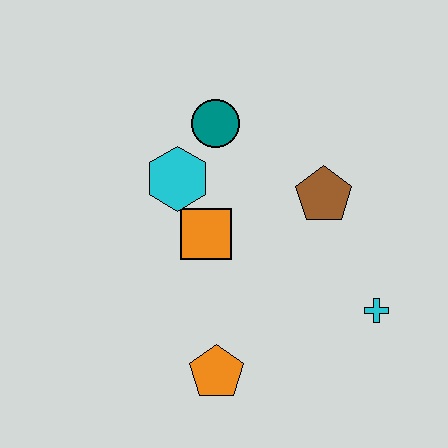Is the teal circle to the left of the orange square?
No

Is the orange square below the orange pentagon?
No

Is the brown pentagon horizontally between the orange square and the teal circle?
No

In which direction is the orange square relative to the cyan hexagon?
The orange square is below the cyan hexagon.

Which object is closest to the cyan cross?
The brown pentagon is closest to the cyan cross.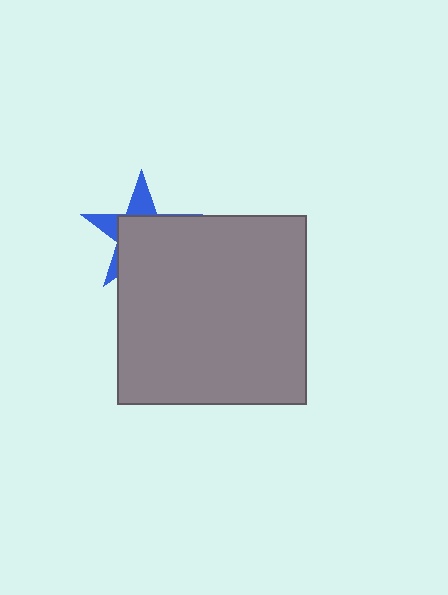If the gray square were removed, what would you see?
You would see the complete blue star.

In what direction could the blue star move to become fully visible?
The blue star could move toward the upper-left. That would shift it out from behind the gray square entirely.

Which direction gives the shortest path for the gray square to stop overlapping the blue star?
Moving toward the lower-right gives the shortest separation.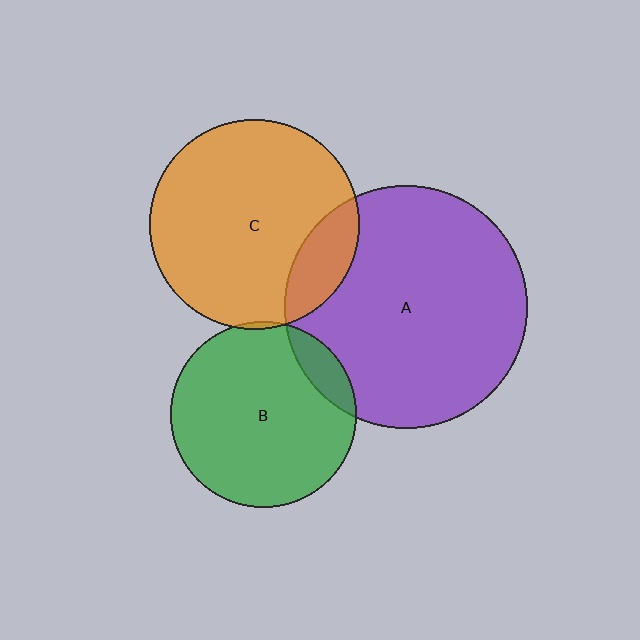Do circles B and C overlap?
Yes.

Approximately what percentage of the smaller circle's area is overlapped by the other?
Approximately 5%.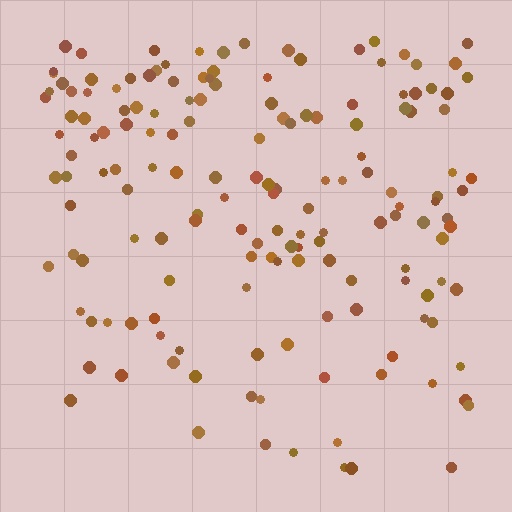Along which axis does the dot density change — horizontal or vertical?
Vertical.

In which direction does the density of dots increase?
From bottom to top, with the top side densest.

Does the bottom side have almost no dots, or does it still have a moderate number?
Still a moderate number, just noticeably fewer than the top.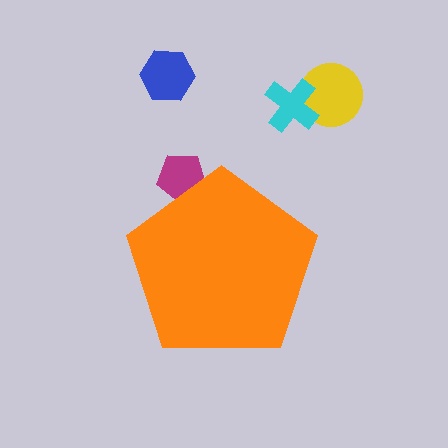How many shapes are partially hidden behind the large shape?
1 shape is partially hidden.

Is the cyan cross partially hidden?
No, the cyan cross is fully visible.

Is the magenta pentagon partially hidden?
Yes, the magenta pentagon is partially hidden behind the orange pentagon.